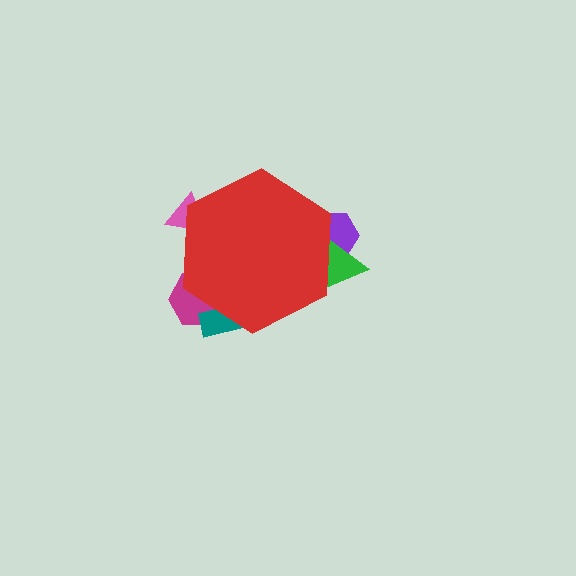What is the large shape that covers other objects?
A red hexagon.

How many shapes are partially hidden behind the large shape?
5 shapes are partially hidden.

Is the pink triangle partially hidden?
Yes, the pink triangle is partially hidden behind the red hexagon.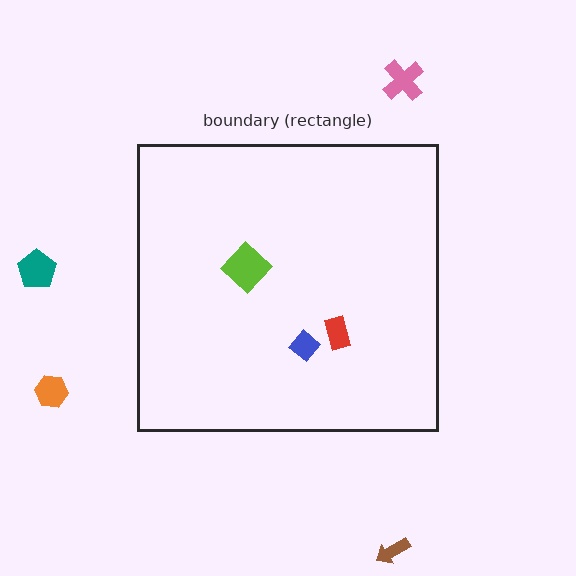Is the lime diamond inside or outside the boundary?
Inside.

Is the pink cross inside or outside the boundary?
Outside.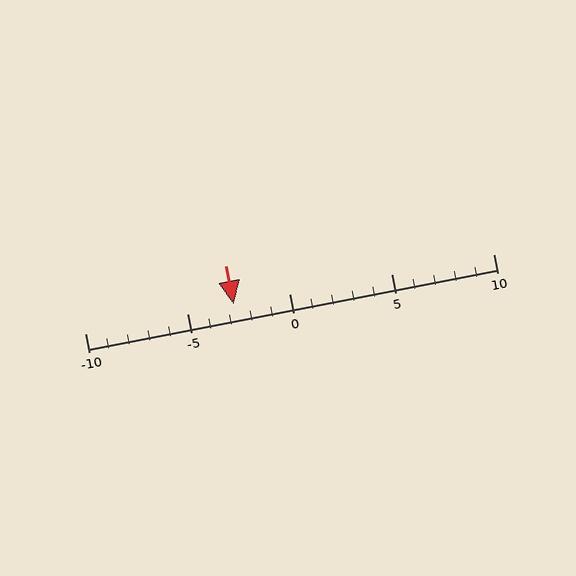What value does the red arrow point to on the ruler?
The red arrow points to approximately -3.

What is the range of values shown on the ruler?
The ruler shows values from -10 to 10.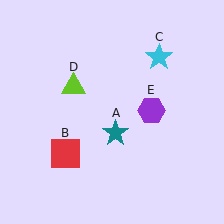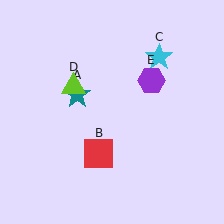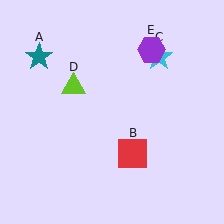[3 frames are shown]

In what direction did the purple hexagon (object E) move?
The purple hexagon (object E) moved up.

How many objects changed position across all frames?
3 objects changed position: teal star (object A), red square (object B), purple hexagon (object E).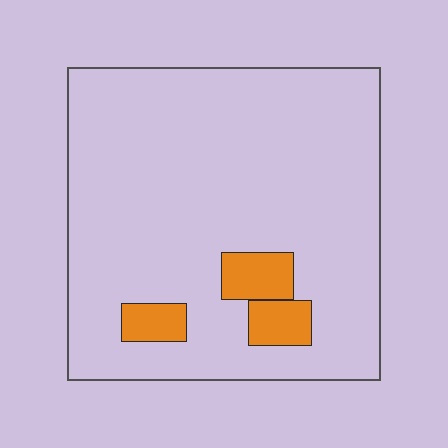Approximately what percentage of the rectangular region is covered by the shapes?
Approximately 10%.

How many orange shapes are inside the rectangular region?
3.